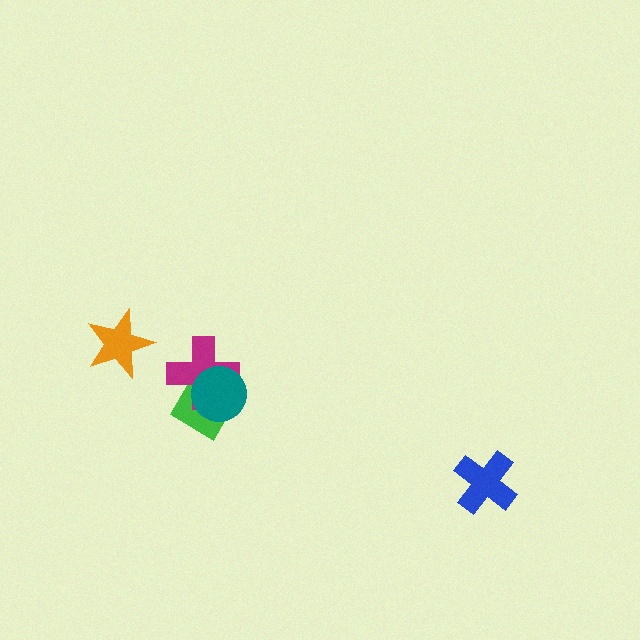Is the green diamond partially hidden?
Yes, it is partially covered by another shape.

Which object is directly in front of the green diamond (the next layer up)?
The magenta cross is directly in front of the green diamond.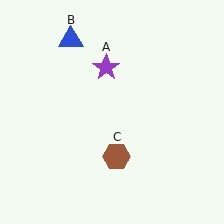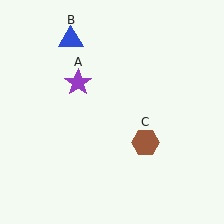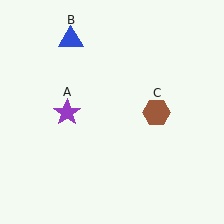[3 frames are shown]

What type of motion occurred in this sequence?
The purple star (object A), brown hexagon (object C) rotated counterclockwise around the center of the scene.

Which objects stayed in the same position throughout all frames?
Blue triangle (object B) remained stationary.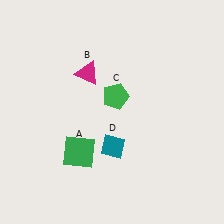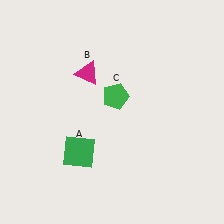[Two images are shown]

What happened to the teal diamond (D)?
The teal diamond (D) was removed in Image 2. It was in the bottom-right area of Image 1.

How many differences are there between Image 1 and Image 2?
There is 1 difference between the two images.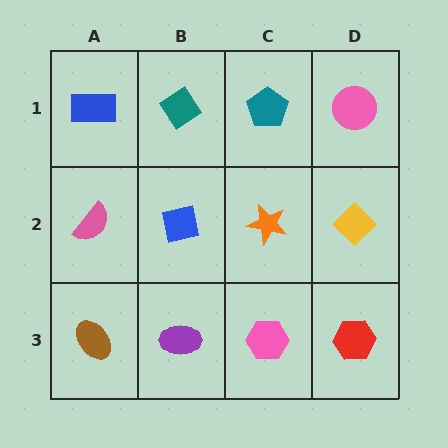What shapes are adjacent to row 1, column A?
A pink semicircle (row 2, column A), a teal diamond (row 1, column B).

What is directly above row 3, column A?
A pink semicircle.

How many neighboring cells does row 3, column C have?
3.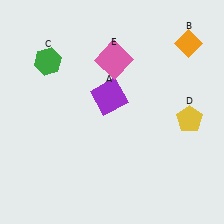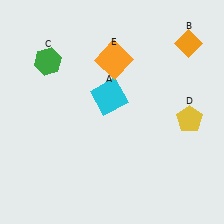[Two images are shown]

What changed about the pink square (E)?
In Image 1, E is pink. In Image 2, it changed to orange.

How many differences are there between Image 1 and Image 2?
There are 2 differences between the two images.